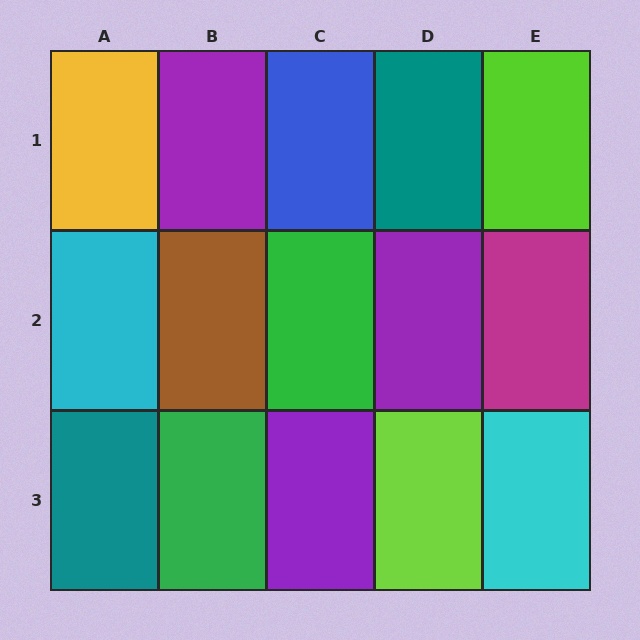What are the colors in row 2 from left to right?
Cyan, brown, green, purple, magenta.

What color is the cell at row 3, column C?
Purple.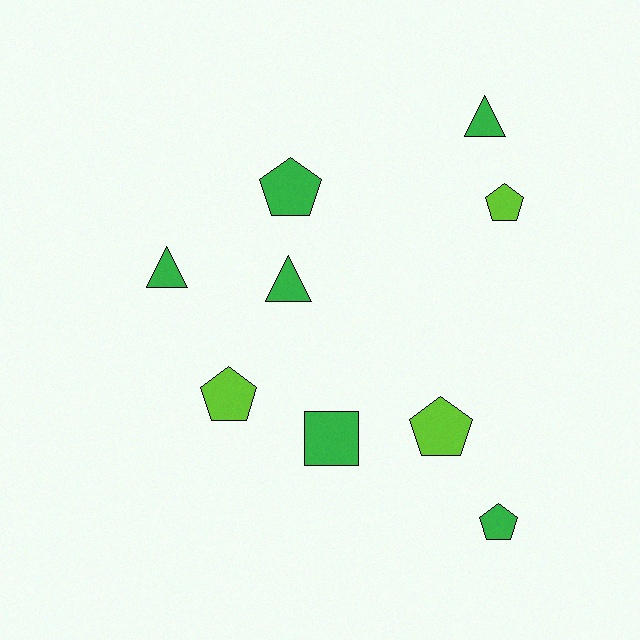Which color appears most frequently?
Green, with 6 objects.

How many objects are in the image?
There are 9 objects.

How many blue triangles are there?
There are no blue triangles.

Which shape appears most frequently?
Pentagon, with 5 objects.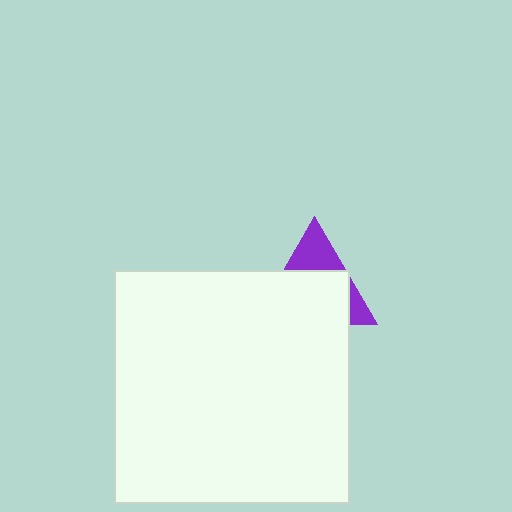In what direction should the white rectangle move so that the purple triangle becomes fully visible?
The white rectangle should move down. That is the shortest direction to clear the overlap and leave the purple triangle fully visible.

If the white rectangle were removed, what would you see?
You would see the complete purple triangle.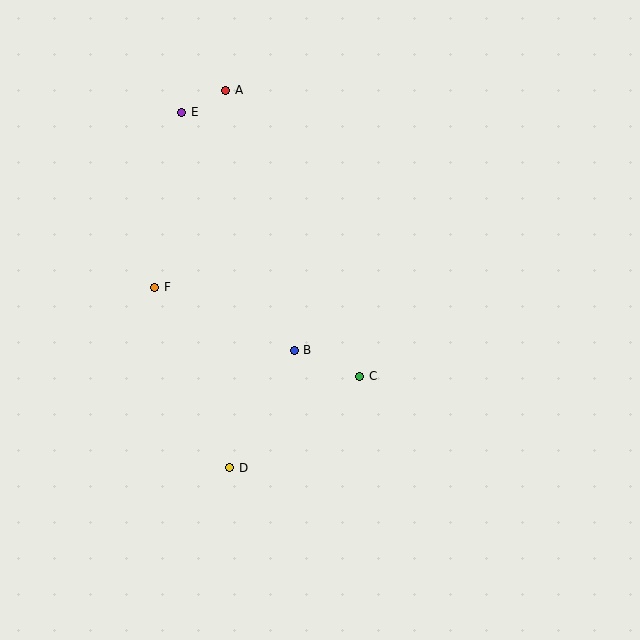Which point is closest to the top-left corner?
Point E is closest to the top-left corner.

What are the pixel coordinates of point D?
Point D is at (230, 468).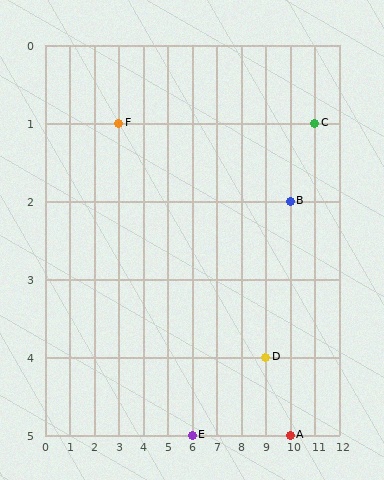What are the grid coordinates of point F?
Point F is at grid coordinates (3, 1).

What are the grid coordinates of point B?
Point B is at grid coordinates (10, 2).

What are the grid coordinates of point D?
Point D is at grid coordinates (9, 4).